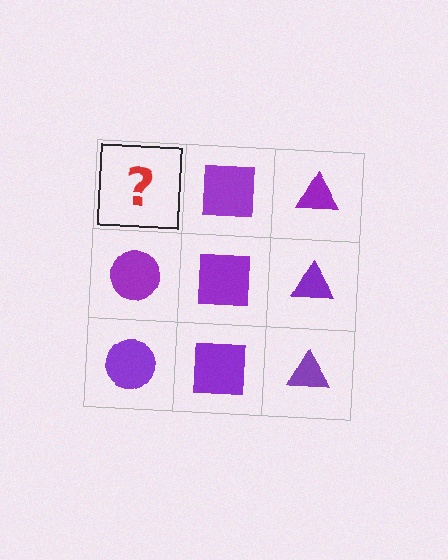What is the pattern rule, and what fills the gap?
The rule is that each column has a consistent shape. The gap should be filled with a purple circle.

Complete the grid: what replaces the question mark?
The question mark should be replaced with a purple circle.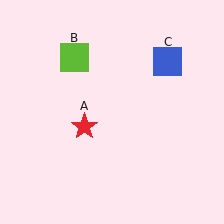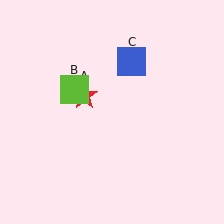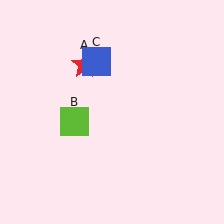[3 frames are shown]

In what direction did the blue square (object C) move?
The blue square (object C) moved left.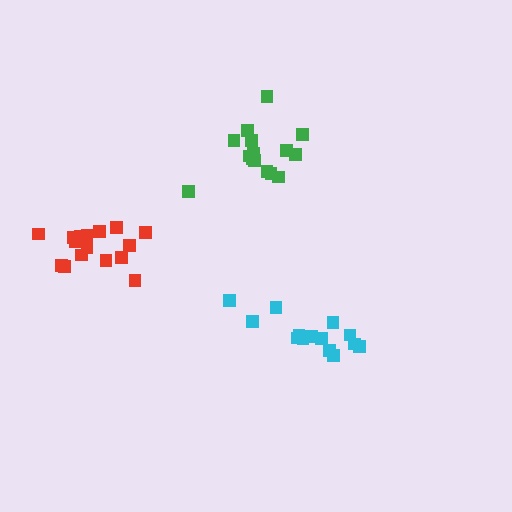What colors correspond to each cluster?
The clusters are colored: cyan, green, red.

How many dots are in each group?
Group 1: 14 dots, Group 2: 15 dots, Group 3: 16 dots (45 total).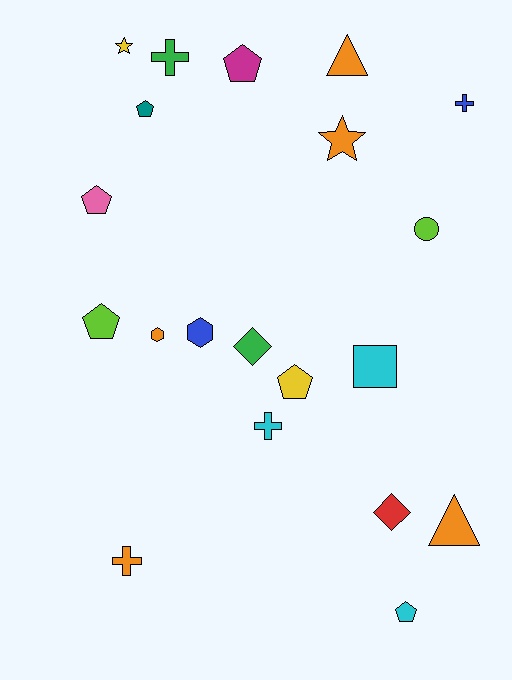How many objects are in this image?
There are 20 objects.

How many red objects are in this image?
There is 1 red object.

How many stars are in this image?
There are 2 stars.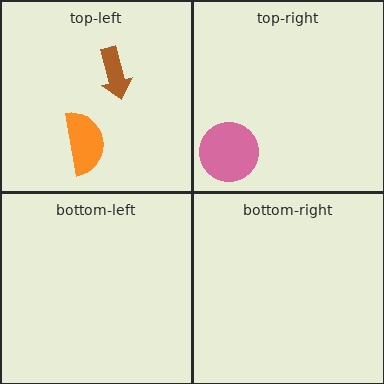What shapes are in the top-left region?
The orange semicircle, the brown arrow.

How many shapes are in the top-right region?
1.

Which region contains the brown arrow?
The top-left region.